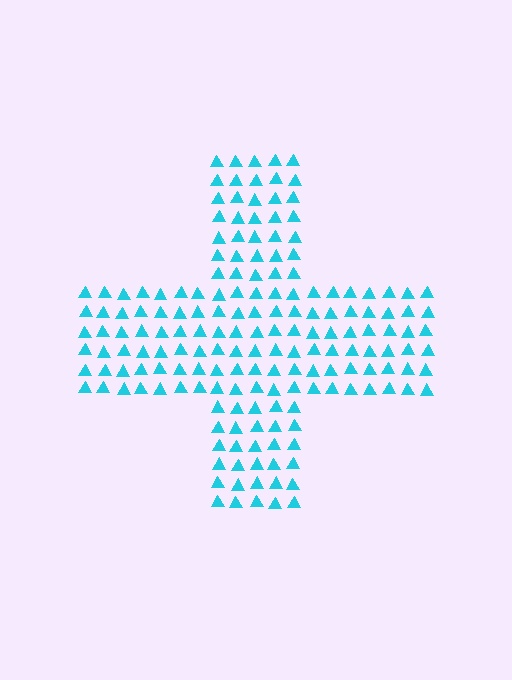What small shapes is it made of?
It is made of small triangles.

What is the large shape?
The large shape is a cross.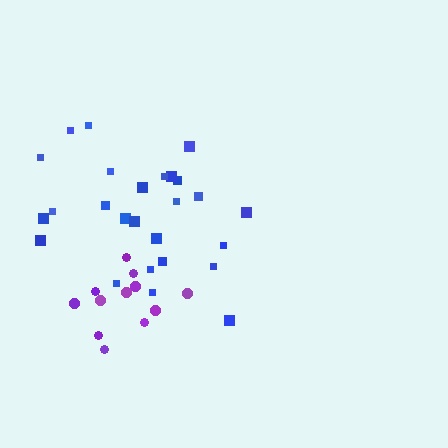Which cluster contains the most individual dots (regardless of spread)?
Blue (26).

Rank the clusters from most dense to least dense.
blue, purple.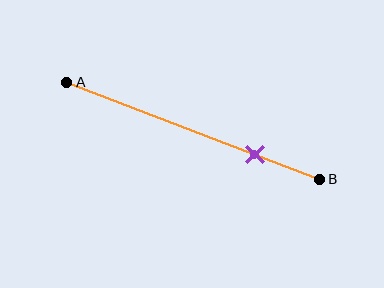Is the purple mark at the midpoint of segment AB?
No, the mark is at about 75% from A, not at the 50% midpoint.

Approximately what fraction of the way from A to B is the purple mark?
The purple mark is approximately 75% of the way from A to B.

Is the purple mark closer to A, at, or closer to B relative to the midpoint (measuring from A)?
The purple mark is closer to point B than the midpoint of segment AB.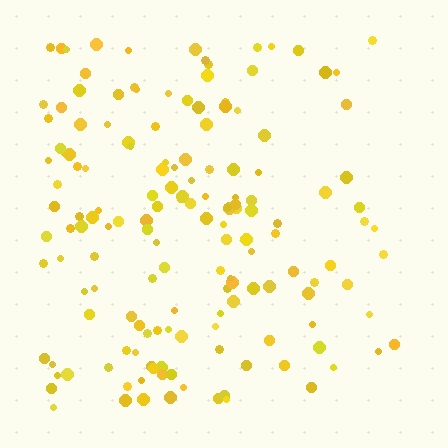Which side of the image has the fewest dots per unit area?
The right.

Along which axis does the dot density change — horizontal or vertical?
Horizontal.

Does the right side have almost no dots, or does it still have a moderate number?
Still a moderate number, just noticeably fewer than the left.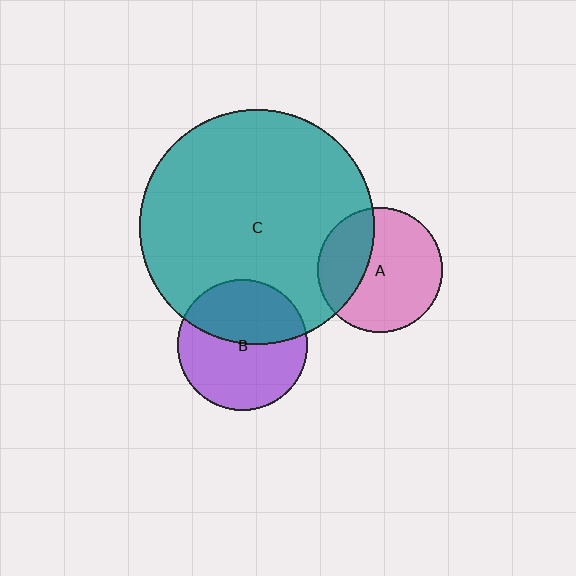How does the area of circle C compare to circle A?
Approximately 3.5 times.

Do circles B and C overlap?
Yes.